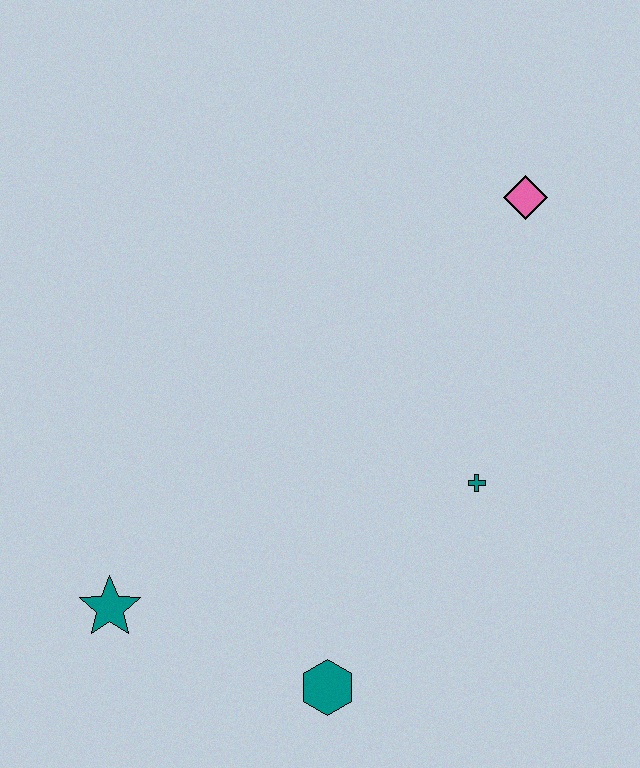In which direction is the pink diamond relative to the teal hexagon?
The pink diamond is above the teal hexagon.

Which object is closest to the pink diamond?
The teal cross is closest to the pink diamond.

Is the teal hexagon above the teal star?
No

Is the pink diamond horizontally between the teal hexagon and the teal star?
No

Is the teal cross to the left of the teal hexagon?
No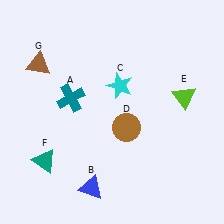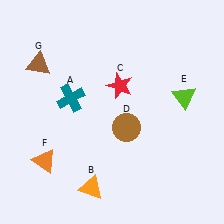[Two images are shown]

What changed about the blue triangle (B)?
In Image 1, B is blue. In Image 2, it changed to orange.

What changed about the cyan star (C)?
In Image 1, C is cyan. In Image 2, it changed to red.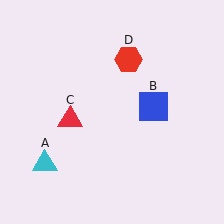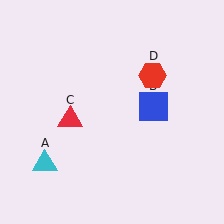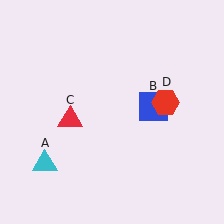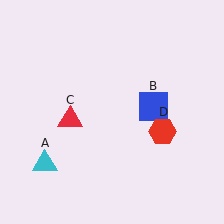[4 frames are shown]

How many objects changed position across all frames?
1 object changed position: red hexagon (object D).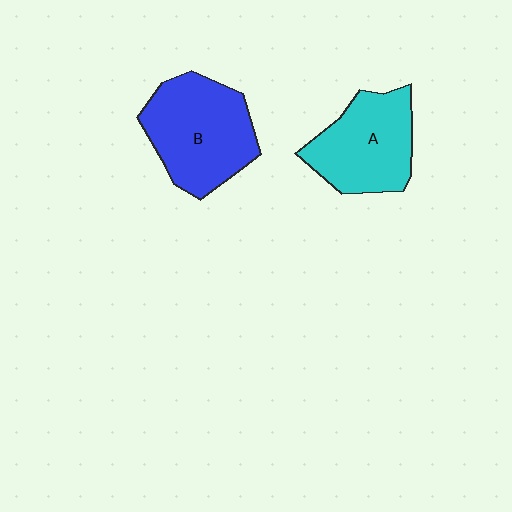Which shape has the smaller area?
Shape A (cyan).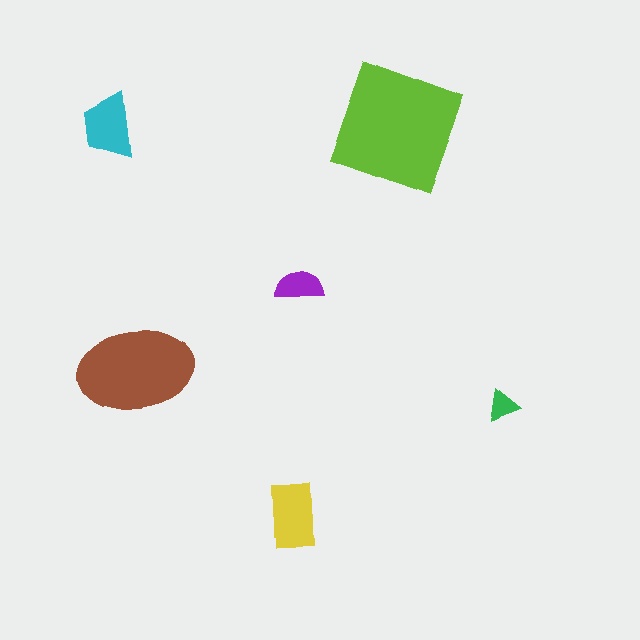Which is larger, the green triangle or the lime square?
The lime square.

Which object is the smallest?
The green triangle.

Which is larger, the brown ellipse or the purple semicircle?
The brown ellipse.